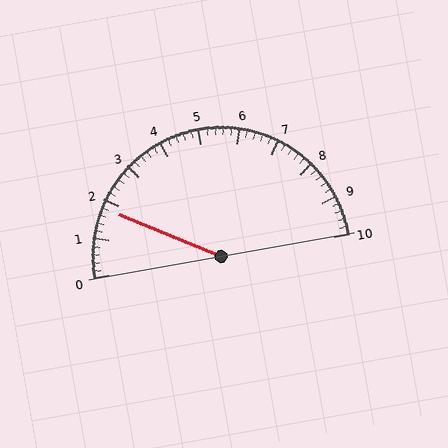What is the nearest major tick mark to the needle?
The nearest major tick mark is 2.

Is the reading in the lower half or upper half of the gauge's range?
The reading is in the lower half of the range (0 to 10).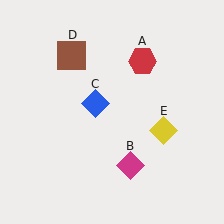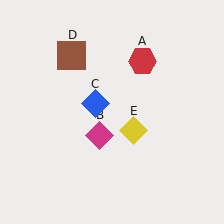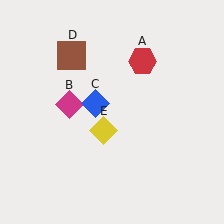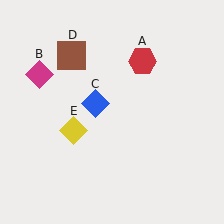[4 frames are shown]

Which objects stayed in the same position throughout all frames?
Red hexagon (object A) and blue diamond (object C) and brown square (object D) remained stationary.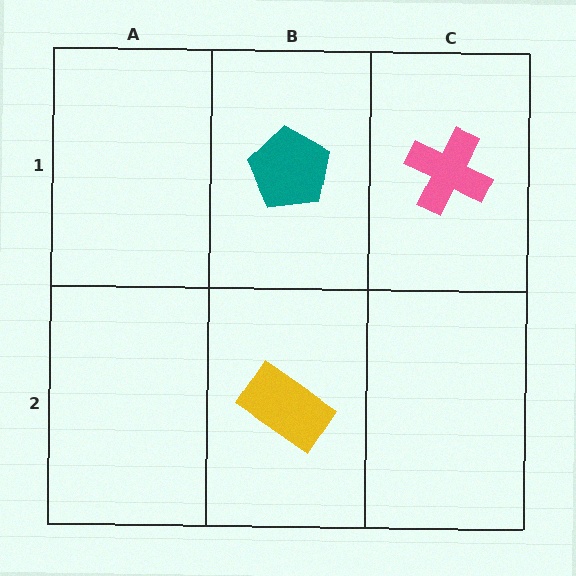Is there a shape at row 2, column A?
No, that cell is empty.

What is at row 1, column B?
A teal pentagon.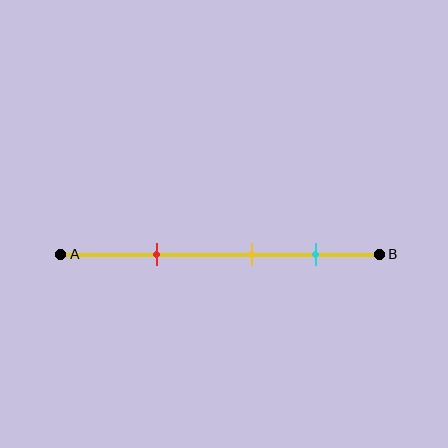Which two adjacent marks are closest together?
The yellow and cyan marks are the closest adjacent pair.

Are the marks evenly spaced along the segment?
Yes, the marks are approximately evenly spaced.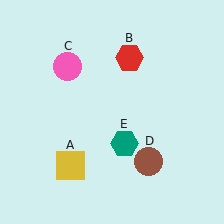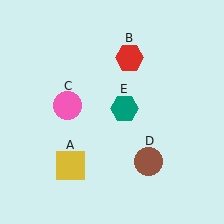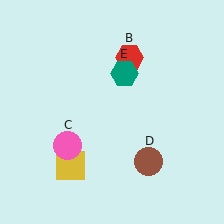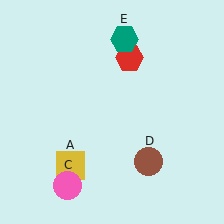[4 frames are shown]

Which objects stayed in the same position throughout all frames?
Yellow square (object A) and red hexagon (object B) and brown circle (object D) remained stationary.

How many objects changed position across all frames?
2 objects changed position: pink circle (object C), teal hexagon (object E).